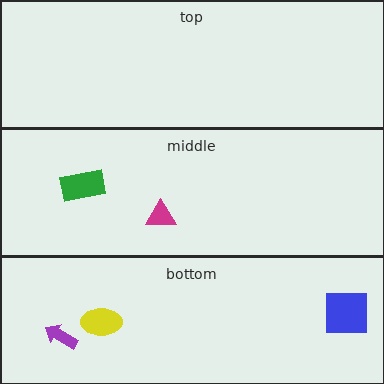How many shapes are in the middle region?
2.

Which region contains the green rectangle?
The middle region.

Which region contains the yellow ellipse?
The bottom region.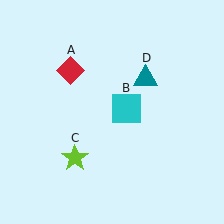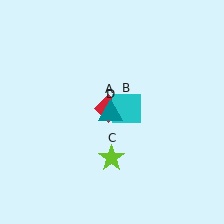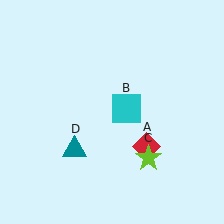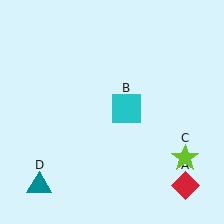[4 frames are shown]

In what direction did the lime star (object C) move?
The lime star (object C) moved right.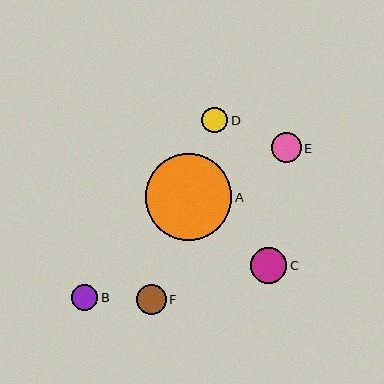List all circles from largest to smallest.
From largest to smallest: A, C, E, F, B, D.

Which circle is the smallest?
Circle D is the smallest with a size of approximately 26 pixels.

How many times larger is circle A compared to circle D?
Circle A is approximately 3.4 times the size of circle D.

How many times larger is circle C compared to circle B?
Circle C is approximately 1.4 times the size of circle B.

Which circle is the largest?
Circle A is the largest with a size of approximately 87 pixels.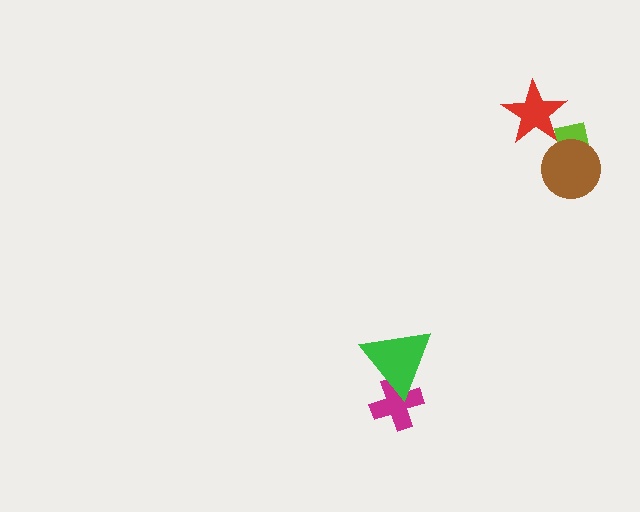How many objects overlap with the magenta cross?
1 object overlaps with the magenta cross.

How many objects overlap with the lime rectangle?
1 object overlaps with the lime rectangle.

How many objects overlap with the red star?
0 objects overlap with the red star.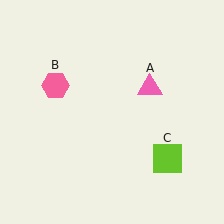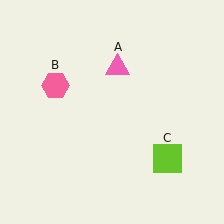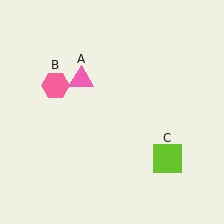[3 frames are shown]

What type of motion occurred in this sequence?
The pink triangle (object A) rotated counterclockwise around the center of the scene.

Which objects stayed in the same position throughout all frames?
Pink hexagon (object B) and lime square (object C) remained stationary.